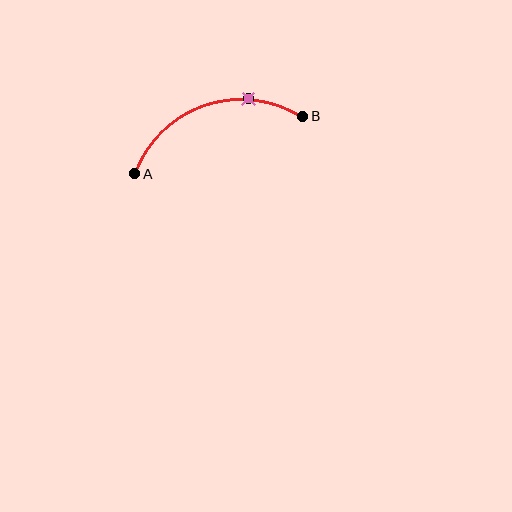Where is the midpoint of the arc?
The arc midpoint is the point on the curve farthest from the straight line joining A and B. It sits above that line.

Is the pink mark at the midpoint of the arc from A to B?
No. The pink mark lies on the arc but is closer to endpoint B. The arc midpoint would be at the point on the curve equidistant along the arc from both A and B.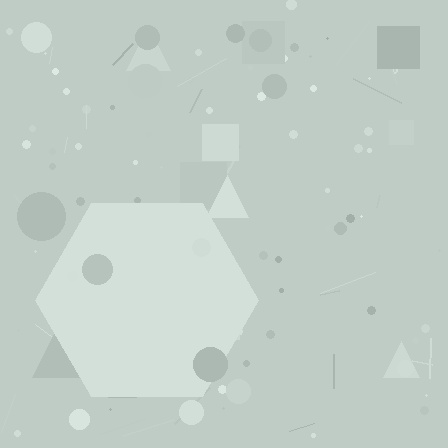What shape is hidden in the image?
A hexagon is hidden in the image.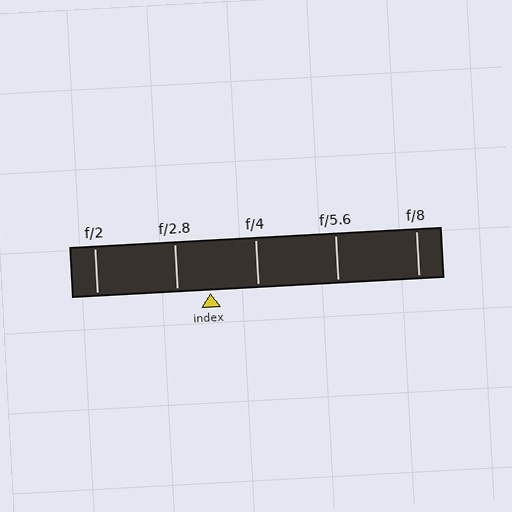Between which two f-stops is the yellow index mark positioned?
The index mark is between f/2.8 and f/4.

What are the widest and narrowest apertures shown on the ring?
The widest aperture shown is f/2 and the narrowest is f/8.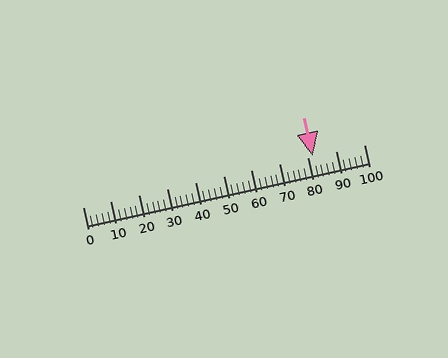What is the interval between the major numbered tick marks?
The major tick marks are spaced 10 units apart.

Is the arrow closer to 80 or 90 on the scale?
The arrow is closer to 80.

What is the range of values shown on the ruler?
The ruler shows values from 0 to 100.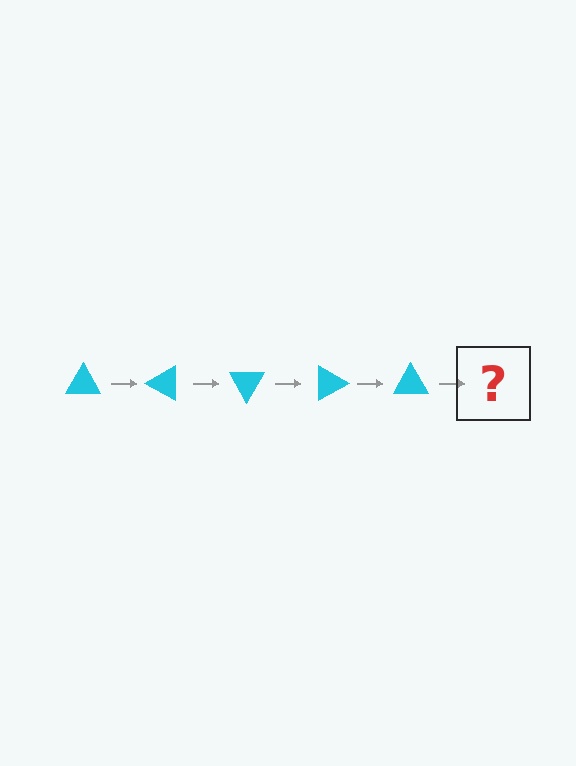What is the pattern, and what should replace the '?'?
The pattern is that the triangle rotates 30 degrees each step. The '?' should be a cyan triangle rotated 150 degrees.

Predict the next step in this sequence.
The next step is a cyan triangle rotated 150 degrees.